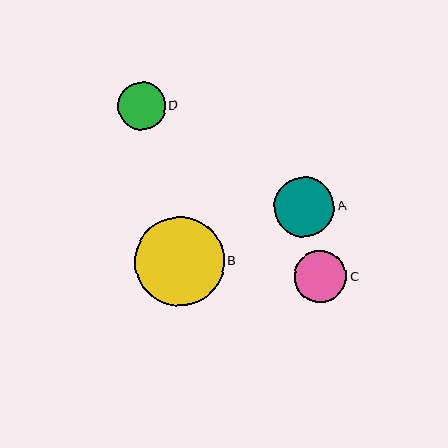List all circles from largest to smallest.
From largest to smallest: B, A, C, D.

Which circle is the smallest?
Circle D is the smallest with a size of approximately 48 pixels.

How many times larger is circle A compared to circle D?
Circle A is approximately 1.3 times the size of circle D.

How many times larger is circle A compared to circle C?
Circle A is approximately 1.1 times the size of circle C.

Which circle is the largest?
Circle B is the largest with a size of approximately 89 pixels.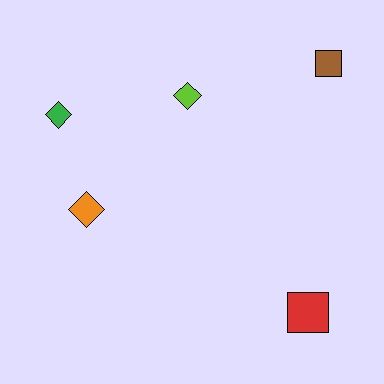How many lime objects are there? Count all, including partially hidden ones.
There is 1 lime object.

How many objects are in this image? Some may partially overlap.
There are 5 objects.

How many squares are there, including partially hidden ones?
There are 2 squares.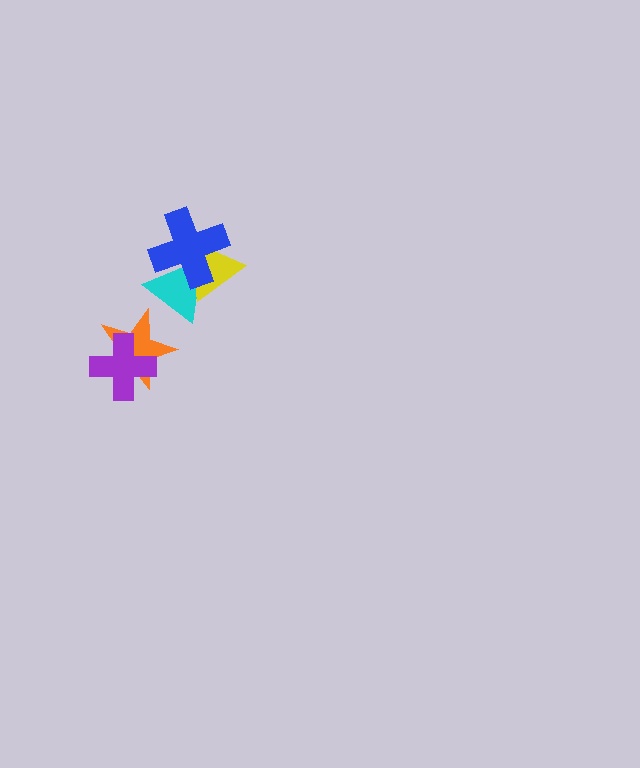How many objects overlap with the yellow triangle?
2 objects overlap with the yellow triangle.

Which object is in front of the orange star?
The purple cross is in front of the orange star.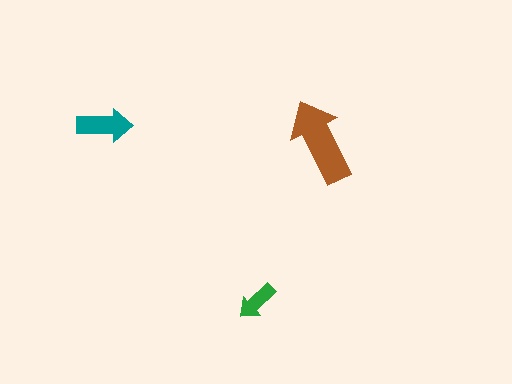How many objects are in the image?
There are 3 objects in the image.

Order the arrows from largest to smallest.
the brown one, the teal one, the green one.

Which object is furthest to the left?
The teal arrow is leftmost.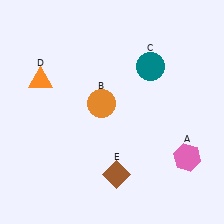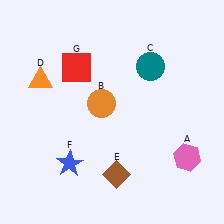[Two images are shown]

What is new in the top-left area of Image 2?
A red square (G) was added in the top-left area of Image 2.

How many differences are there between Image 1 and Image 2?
There are 2 differences between the two images.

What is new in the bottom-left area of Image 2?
A blue star (F) was added in the bottom-left area of Image 2.